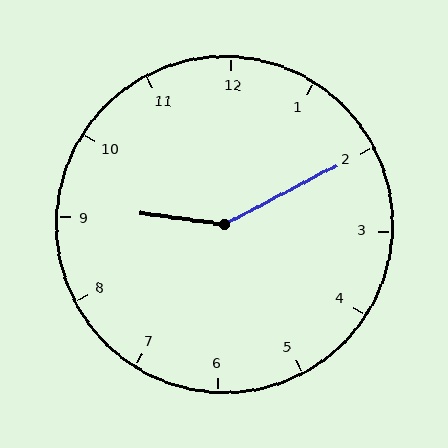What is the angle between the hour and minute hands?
Approximately 145 degrees.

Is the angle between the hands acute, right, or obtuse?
It is obtuse.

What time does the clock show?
9:10.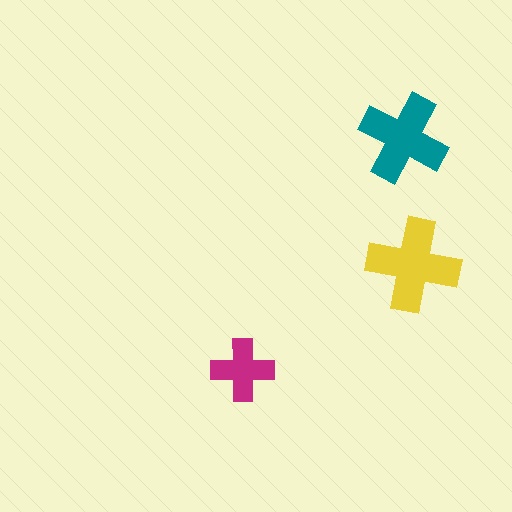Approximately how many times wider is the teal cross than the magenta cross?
About 1.5 times wider.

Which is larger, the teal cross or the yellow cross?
The yellow one.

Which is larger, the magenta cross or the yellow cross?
The yellow one.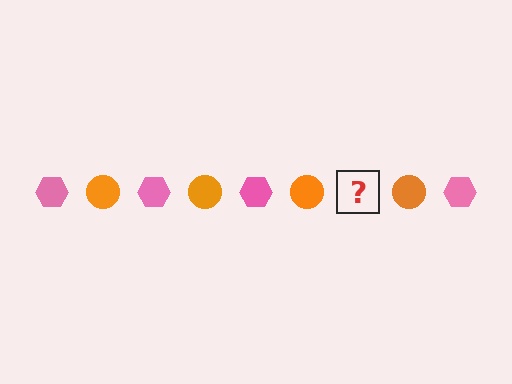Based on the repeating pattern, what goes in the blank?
The blank should be a pink hexagon.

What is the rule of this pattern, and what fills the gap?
The rule is that the pattern alternates between pink hexagon and orange circle. The gap should be filled with a pink hexagon.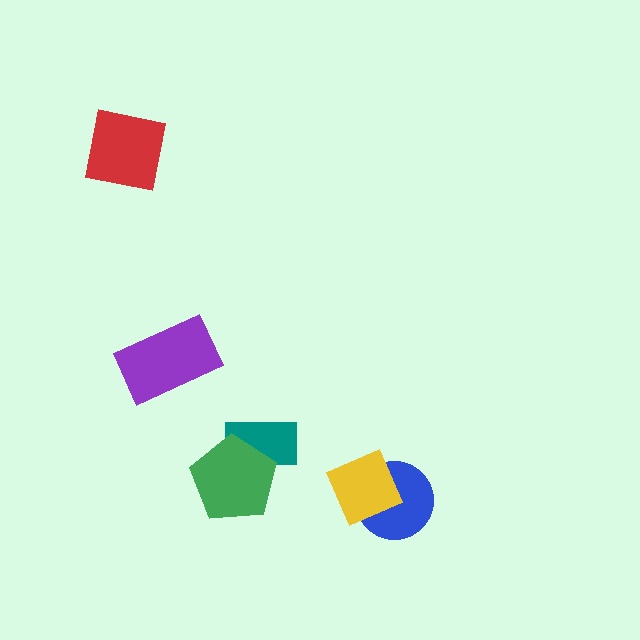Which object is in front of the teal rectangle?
The green pentagon is in front of the teal rectangle.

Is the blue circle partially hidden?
Yes, it is partially covered by another shape.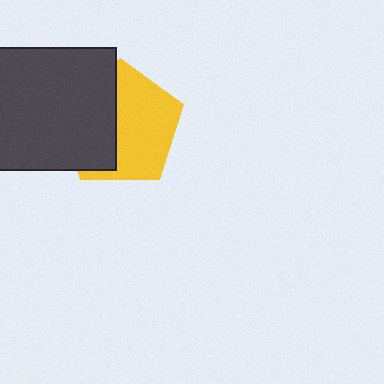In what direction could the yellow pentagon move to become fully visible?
The yellow pentagon could move right. That would shift it out from behind the dark gray rectangle entirely.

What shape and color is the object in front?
The object in front is a dark gray rectangle.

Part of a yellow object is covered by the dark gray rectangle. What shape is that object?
It is a pentagon.